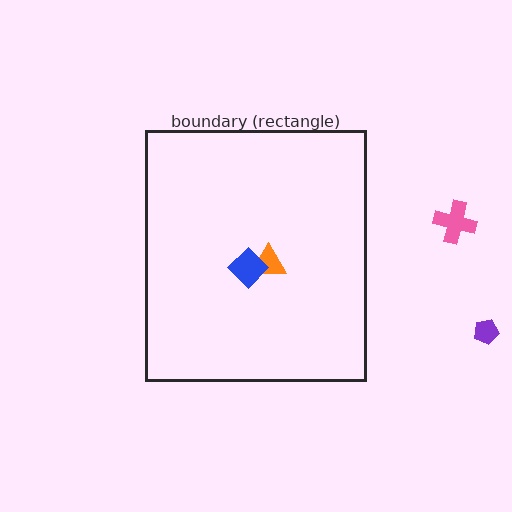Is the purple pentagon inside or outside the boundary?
Outside.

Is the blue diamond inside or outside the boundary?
Inside.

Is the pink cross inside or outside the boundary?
Outside.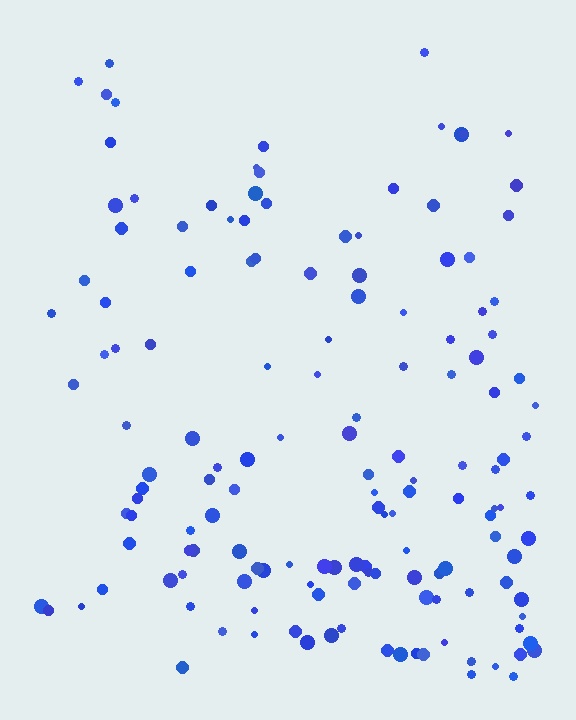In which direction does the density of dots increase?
From top to bottom, with the bottom side densest.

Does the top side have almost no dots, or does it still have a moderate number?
Still a moderate number, just noticeably fewer than the bottom.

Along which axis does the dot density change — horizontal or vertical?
Vertical.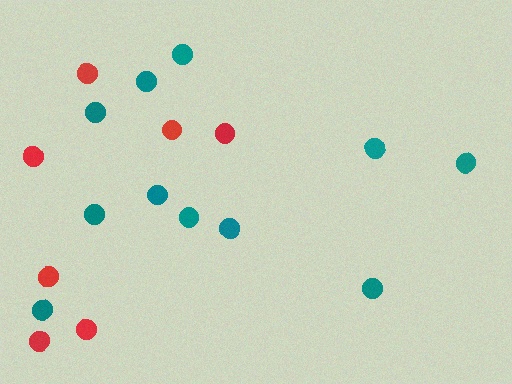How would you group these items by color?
There are 2 groups: one group of red circles (7) and one group of teal circles (11).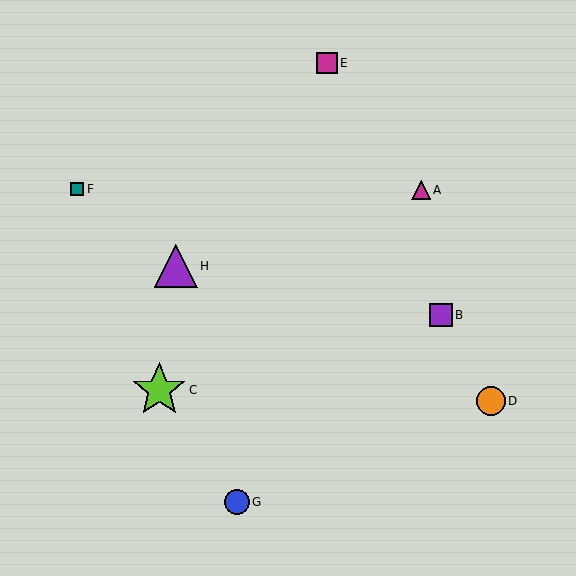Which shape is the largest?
The lime star (labeled C) is the largest.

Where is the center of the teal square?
The center of the teal square is at (77, 189).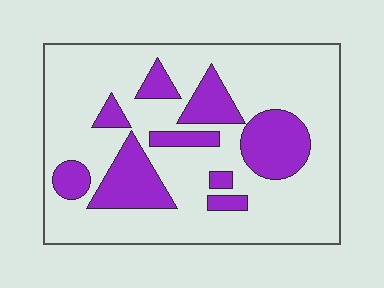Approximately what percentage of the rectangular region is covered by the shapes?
Approximately 25%.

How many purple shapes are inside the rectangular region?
9.